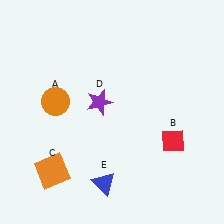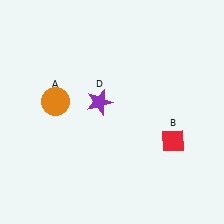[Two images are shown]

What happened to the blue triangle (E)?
The blue triangle (E) was removed in Image 2. It was in the bottom-left area of Image 1.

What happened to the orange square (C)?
The orange square (C) was removed in Image 2. It was in the bottom-left area of Image 1.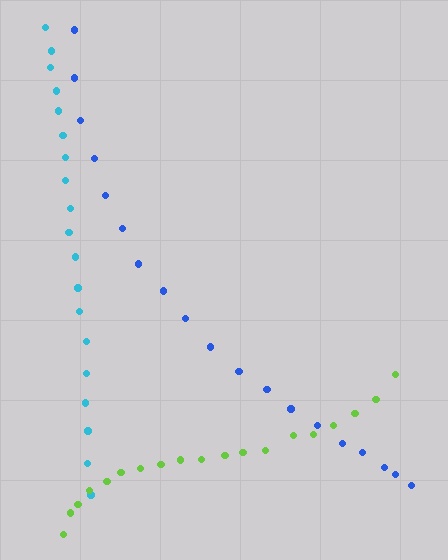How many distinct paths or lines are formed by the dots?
There are 3 distinct paths.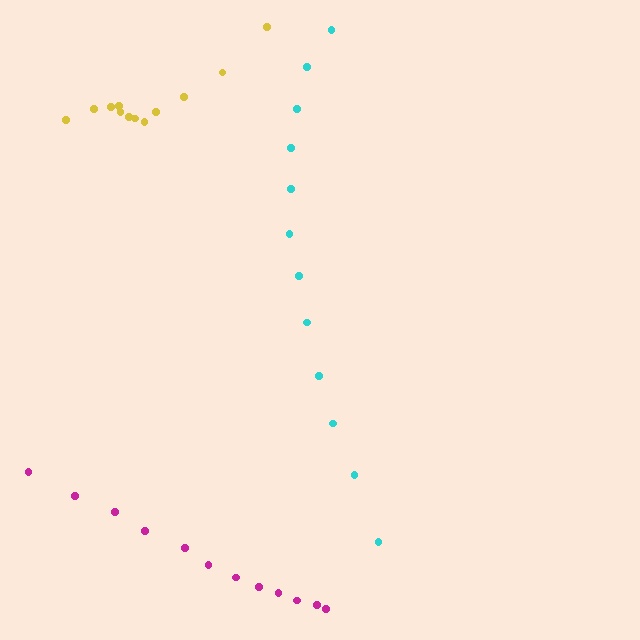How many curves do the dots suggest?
There are 3 distinct paths.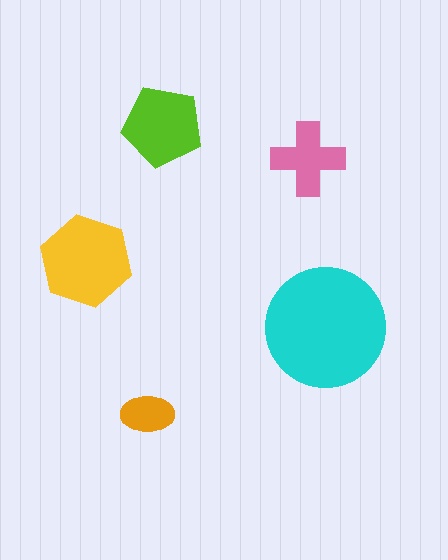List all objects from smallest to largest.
The orange ellipse, the pink cross, the lime pentagon, the yellow hexagon, the cyan circle.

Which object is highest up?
The lime pentagon is topmost.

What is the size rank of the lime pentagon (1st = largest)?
3rd.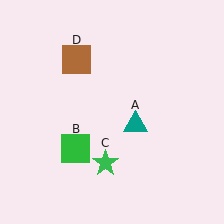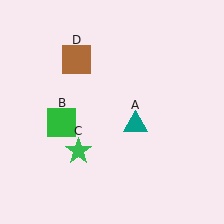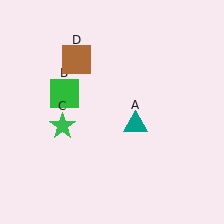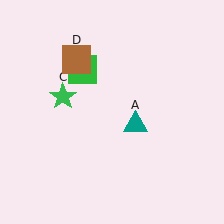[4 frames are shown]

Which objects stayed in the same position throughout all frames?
Teal triangle (object A) and brown square (object D) remained stationary.